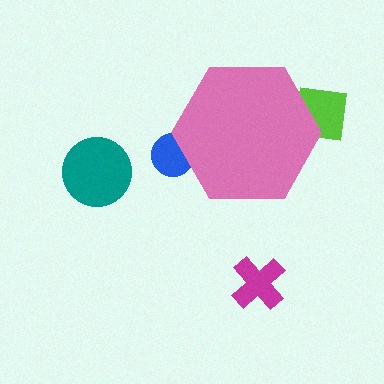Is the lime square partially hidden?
Yes, the lime square is partially hidden behind the pink hexagon.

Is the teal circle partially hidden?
No, the teal circle is fully visible.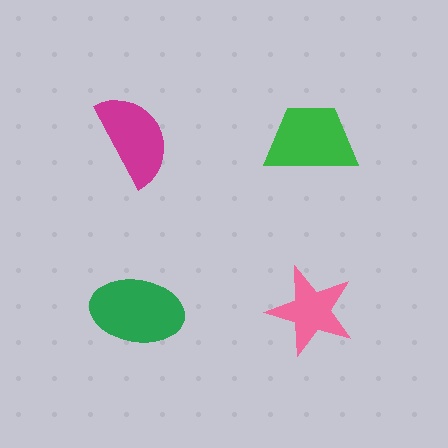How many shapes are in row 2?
2 shapes.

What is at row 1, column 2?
A green trapezoid.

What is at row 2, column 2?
A pink star.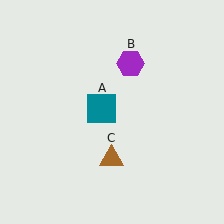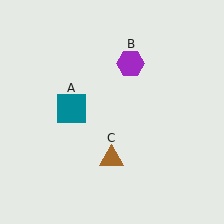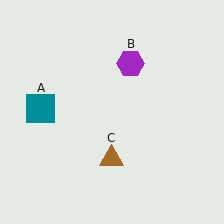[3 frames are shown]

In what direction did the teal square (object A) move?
The teal square (object A) moved left.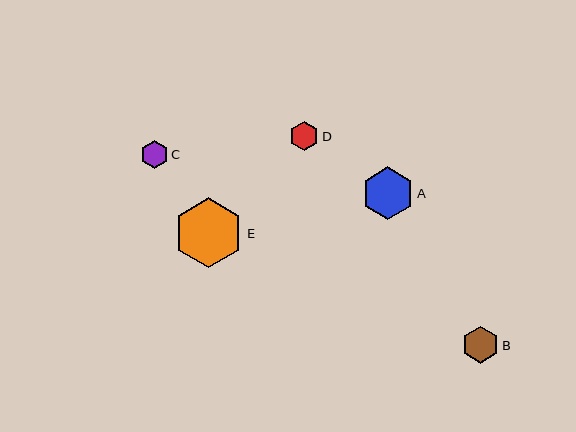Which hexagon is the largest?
Hexagon E is the largest with a size of approximately 70 pixels.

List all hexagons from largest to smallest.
From largest to smallest: E, A, B, D, C.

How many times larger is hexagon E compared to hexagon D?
Hexagon E is approximately 2.4 times the size of hexagon D.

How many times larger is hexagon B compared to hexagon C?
Hexagon B is approximately 1.3 times the size of hexagon C.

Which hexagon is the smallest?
Hexagon C is the smallest with a size of approximately 28 pixels.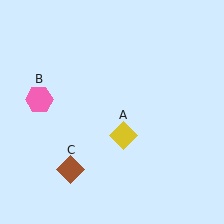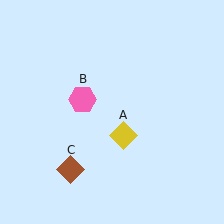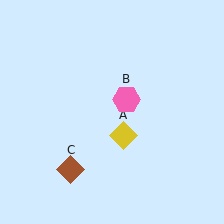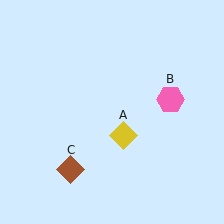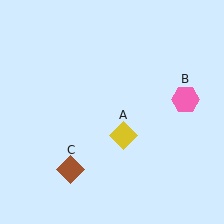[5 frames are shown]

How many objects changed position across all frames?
1 object changed position: pink hexagon (object B).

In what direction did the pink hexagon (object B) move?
The pink hexagon (object B) moved right.